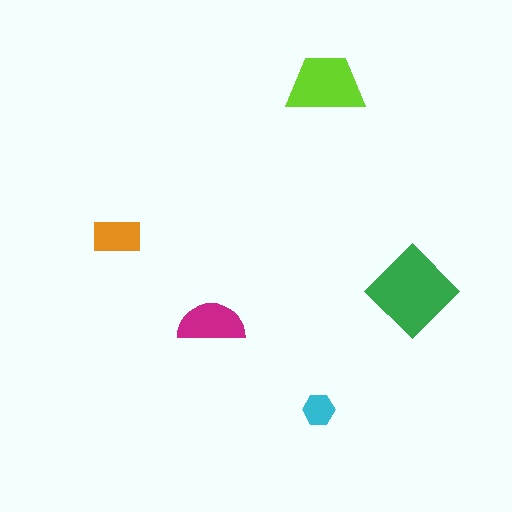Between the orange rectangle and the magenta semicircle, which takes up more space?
The magenta semicircle.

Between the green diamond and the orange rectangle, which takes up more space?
The green diamond.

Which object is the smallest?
The cyan hexagon.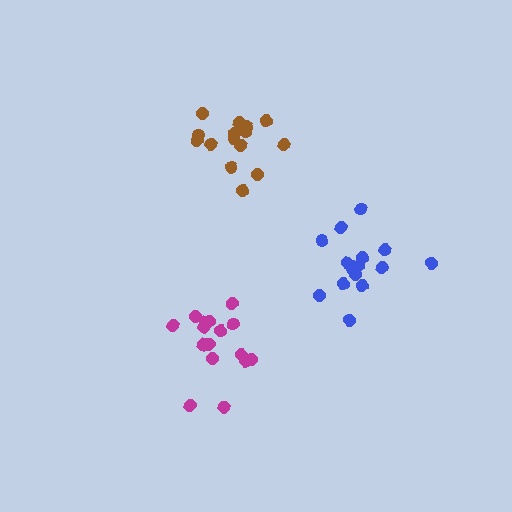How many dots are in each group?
Group 1: 17 dots, Group 2: 15 dots, Group 3: 16 dots (48 total).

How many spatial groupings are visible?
There are 3 spatial groupings.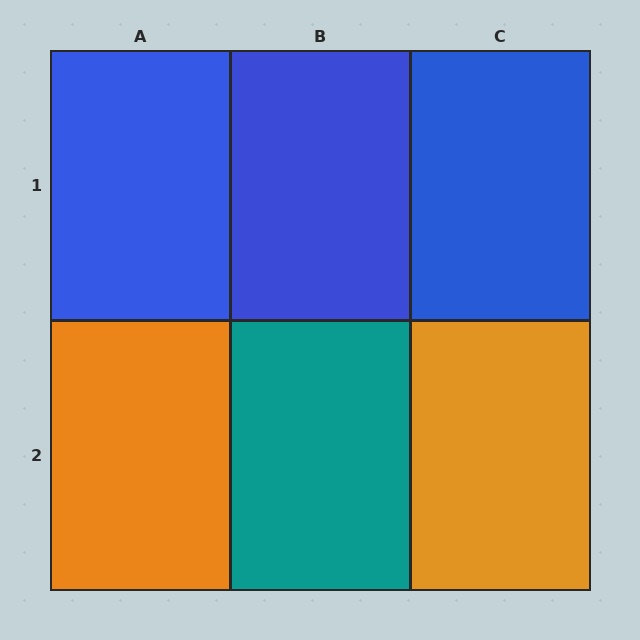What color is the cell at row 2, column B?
Teal.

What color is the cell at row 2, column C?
Orange.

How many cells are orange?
2 cells are orange.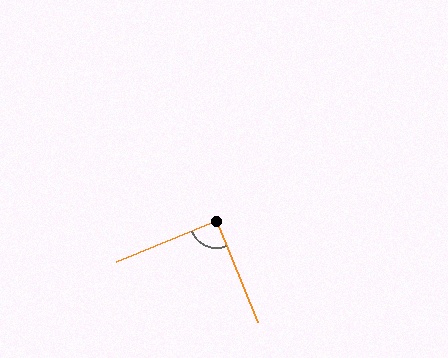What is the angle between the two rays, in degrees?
Approximately 90 degrees.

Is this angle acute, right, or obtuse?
It is approximately a right angle.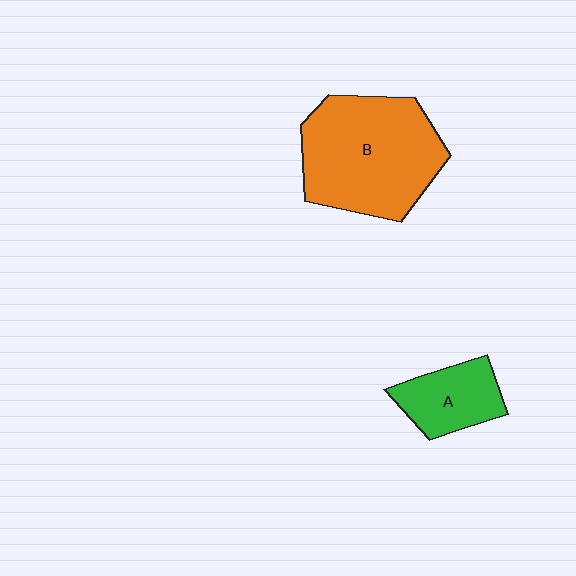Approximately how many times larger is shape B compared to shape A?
Approximately 2.4 times.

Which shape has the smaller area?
Shape A (green).